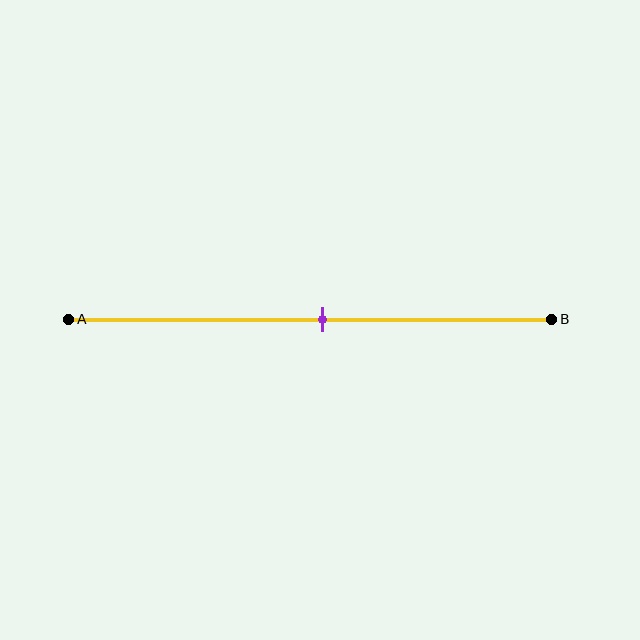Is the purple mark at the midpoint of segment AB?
Yes, the mark is approximately at the midpoint.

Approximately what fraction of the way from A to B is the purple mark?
The purple mark is approximately 55% of the way from A to B.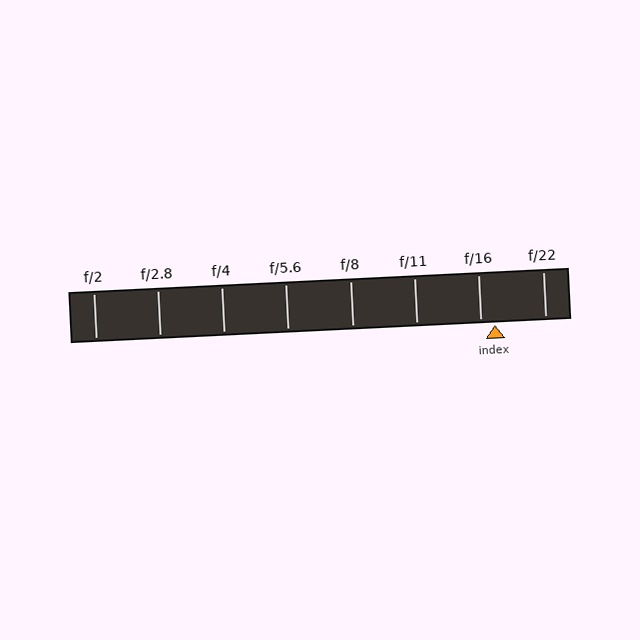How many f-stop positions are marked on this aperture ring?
There are 8 f-stop positions marked.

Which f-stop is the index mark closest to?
The index mark is closest to f/16.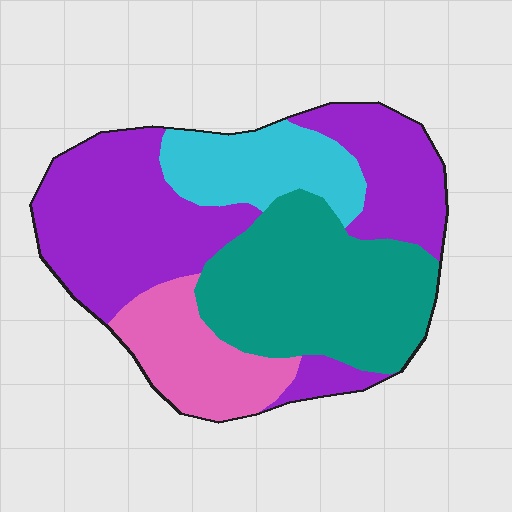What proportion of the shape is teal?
Teal takes up about one third (1/3) of the shape.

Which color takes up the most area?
Purple, at roughly 40%.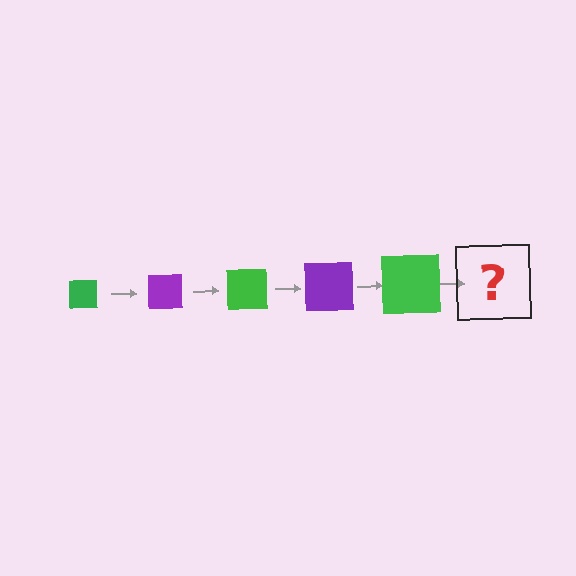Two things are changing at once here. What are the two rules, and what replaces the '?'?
The two rules are that the square grows larger each step and the color cycles through green and purple. The '?' should be a purple square, larger than the previous one.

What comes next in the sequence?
The next element should be a purple square, larger than the previous one.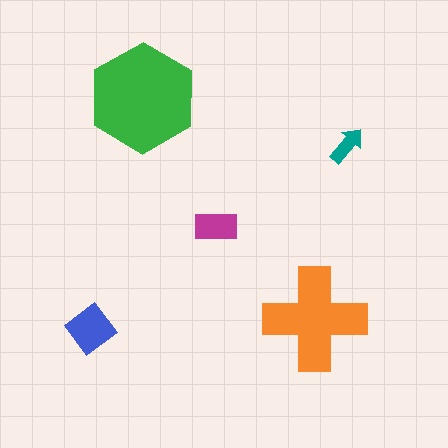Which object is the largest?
The green hexagon.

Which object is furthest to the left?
The blue diamond is leftmost.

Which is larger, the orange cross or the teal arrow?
The orange cross.